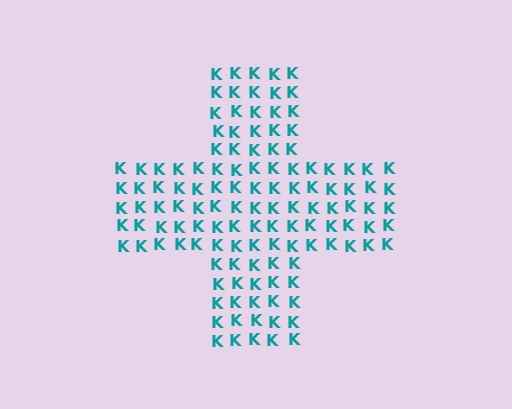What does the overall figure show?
The overall figure shows a cross.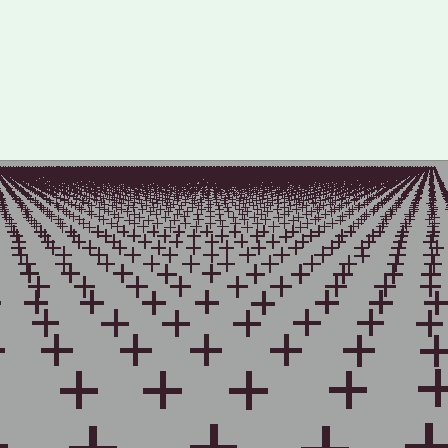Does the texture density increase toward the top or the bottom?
Density increases toward the top.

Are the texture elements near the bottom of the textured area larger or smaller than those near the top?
Larger. Near the bottom, elements are closer to the viewer and appear at a bigger on-screen size.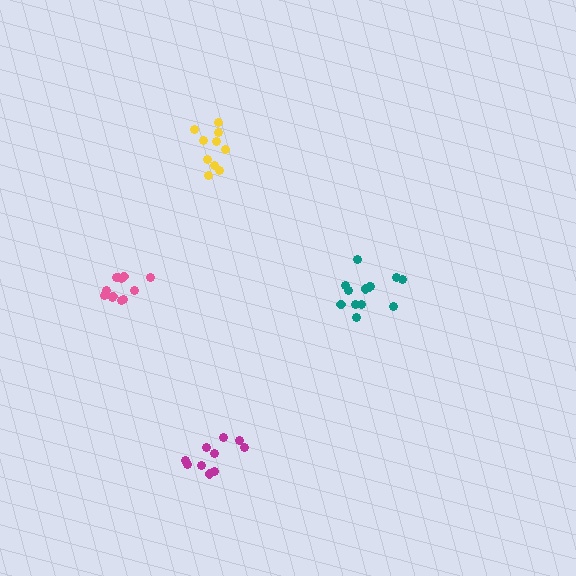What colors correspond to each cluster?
The clusters are colored: magenta, yellow, teal, pink.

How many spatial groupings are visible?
There are 4 spatial groupings.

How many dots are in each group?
Group 1: 10 dots, Group 2: 10 dots, Group 3: 13 dots, Group 4: 12 dots (45 total).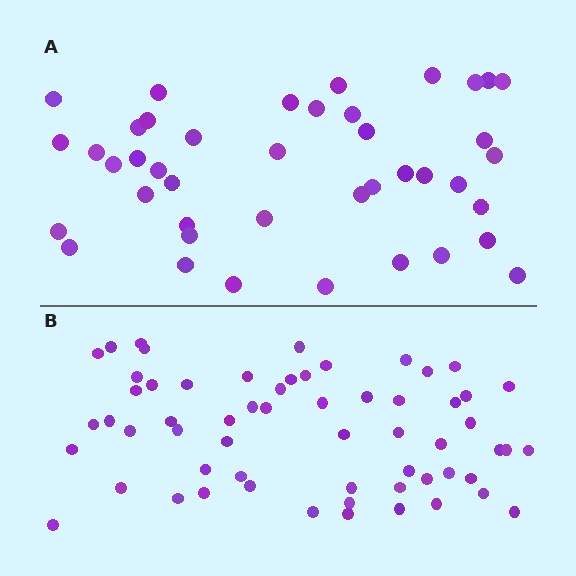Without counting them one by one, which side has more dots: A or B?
Region B (the bottom region) has more dots.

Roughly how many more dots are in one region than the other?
Region B has approximately 20 more dots than region A.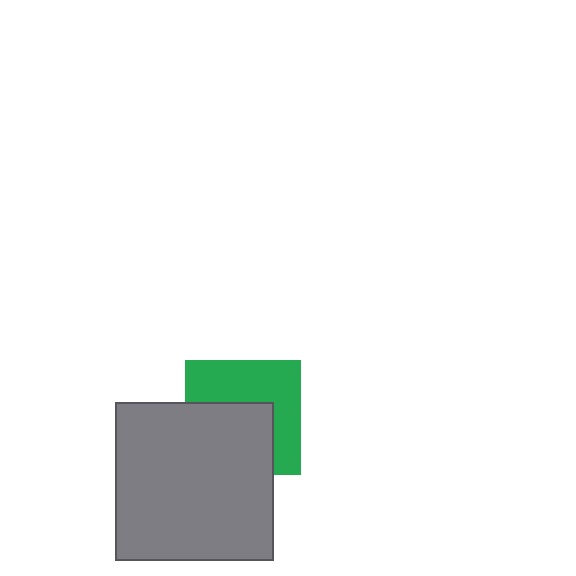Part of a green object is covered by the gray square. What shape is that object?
It is a square.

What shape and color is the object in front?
The object in front is a gray square.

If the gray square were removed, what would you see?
You would see the complete green square.